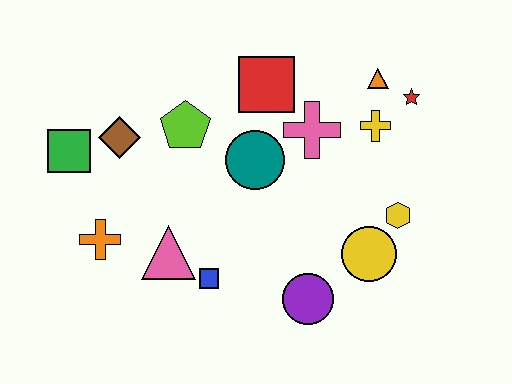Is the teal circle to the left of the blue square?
No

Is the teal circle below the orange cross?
No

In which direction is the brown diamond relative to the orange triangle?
The brown diamond is to the left of the orange triangle.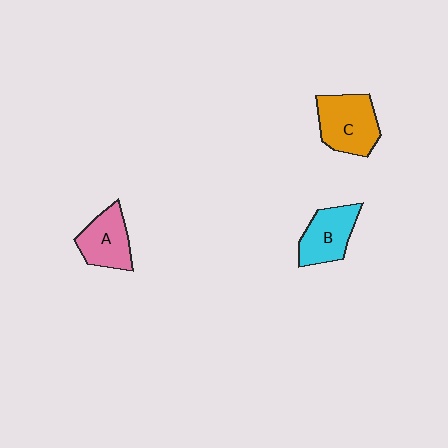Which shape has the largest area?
Shape C (orange).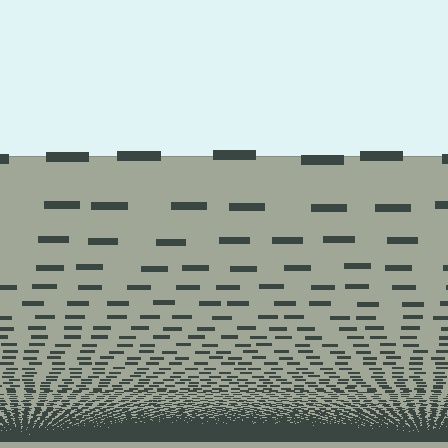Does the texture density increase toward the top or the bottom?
Density increases toward the bottom.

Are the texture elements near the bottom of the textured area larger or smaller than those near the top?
Smaller. The gradient is inverted — elements near the bottom are smaller and denser.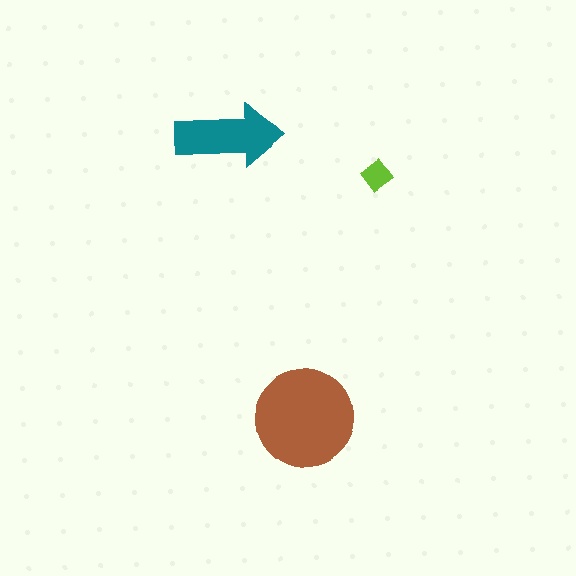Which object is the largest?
The brown circle.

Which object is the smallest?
The lime diamond.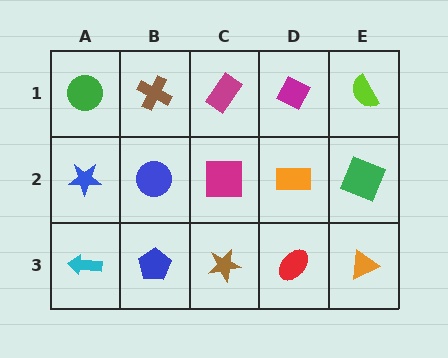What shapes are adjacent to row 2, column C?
A magenta rectangle (row 1, column C), a brown star (row 3, column C), a blue circle (row 2, column B), an orange rectangle (row 2, column D).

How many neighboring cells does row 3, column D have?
3.